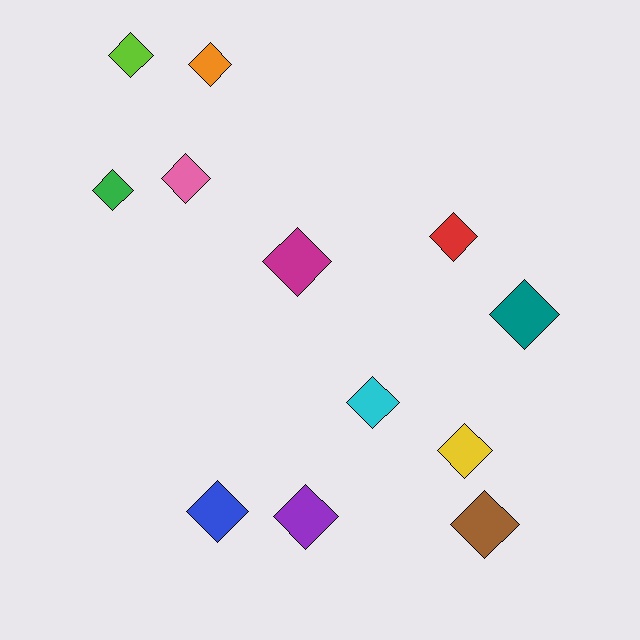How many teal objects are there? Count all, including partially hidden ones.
There is 1 teal object.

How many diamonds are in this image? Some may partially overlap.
There are 12 diamonds.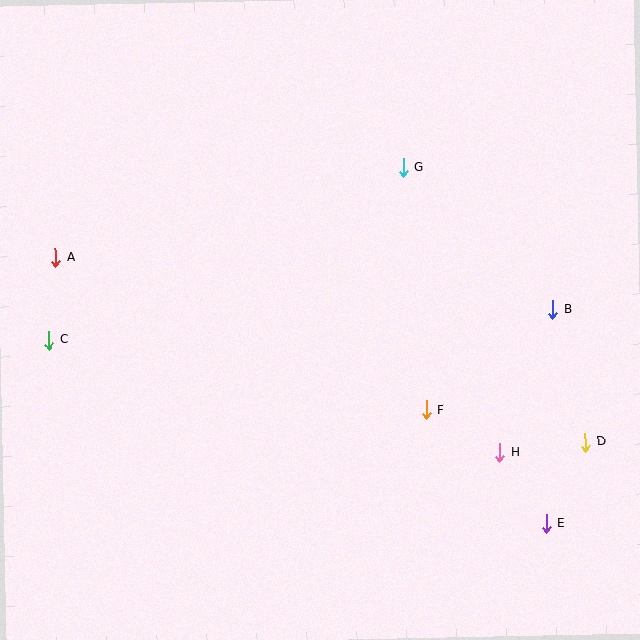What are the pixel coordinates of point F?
Point F is at (426, 410).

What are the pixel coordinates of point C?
Point C is at (49, 340).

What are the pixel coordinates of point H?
Point H is at (500, 453).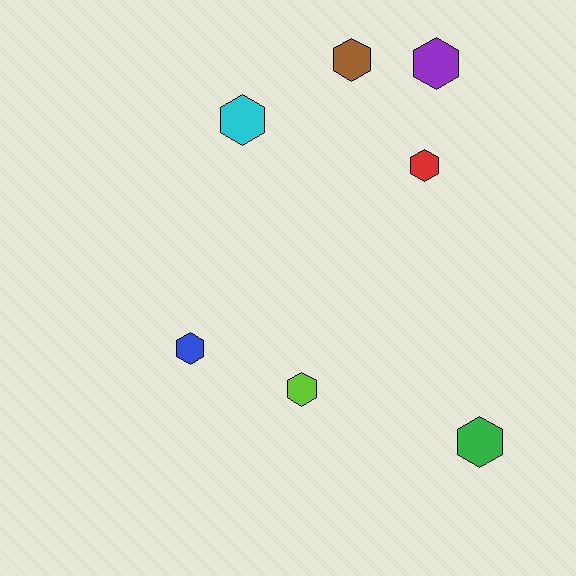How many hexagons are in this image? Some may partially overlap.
There are 7 hexagons.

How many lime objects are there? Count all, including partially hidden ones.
There is 1 lime object.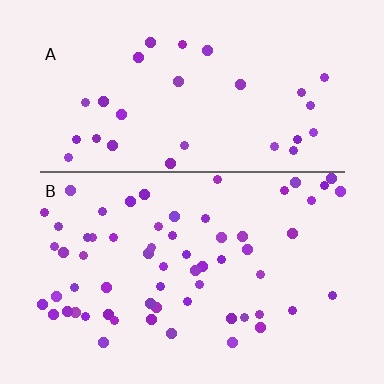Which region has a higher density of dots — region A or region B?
B (the bottom).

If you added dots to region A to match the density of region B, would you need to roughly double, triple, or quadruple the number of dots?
Approximately double.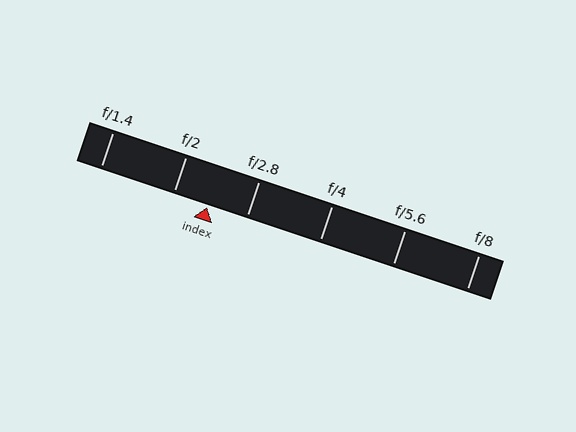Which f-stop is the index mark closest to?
The index mark is closest to f/2.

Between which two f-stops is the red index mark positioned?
The index mark is between f/2 and f/2.8.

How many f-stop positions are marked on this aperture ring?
There are 6 f-stop positions marked.